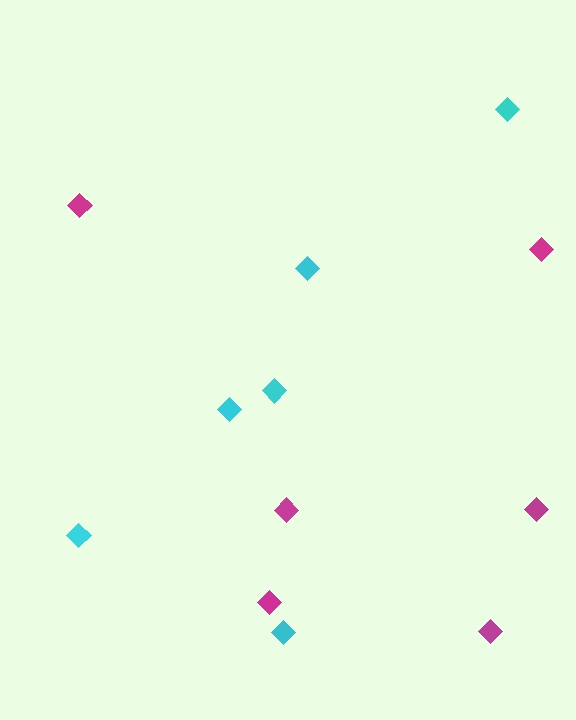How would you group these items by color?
There are 2 groups: one group of cyan diamonds (6) and one group of magenta diamonds (6).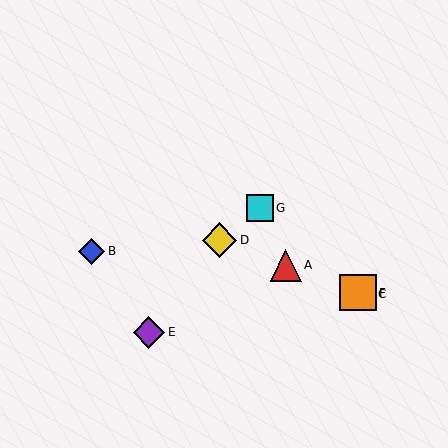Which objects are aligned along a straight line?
Objects A, C, D, F are aligned along a straight line.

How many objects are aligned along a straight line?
4 objects (A, C, D, F) are aligned along a straight line.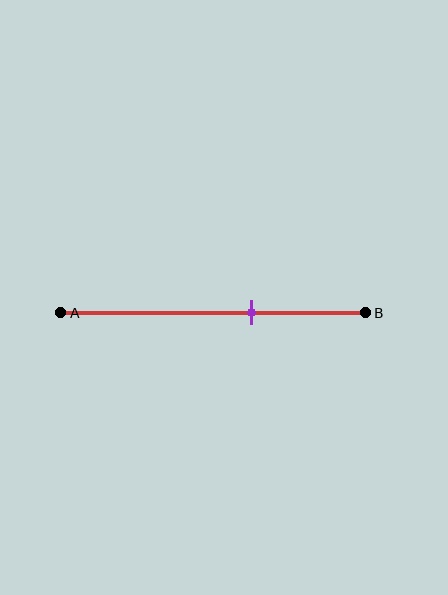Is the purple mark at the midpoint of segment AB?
No, the mark is at about 65% from A, not at the 50% midpoint.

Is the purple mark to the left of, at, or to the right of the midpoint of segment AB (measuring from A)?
The purple mark is to the right of the midpoint of segment AB.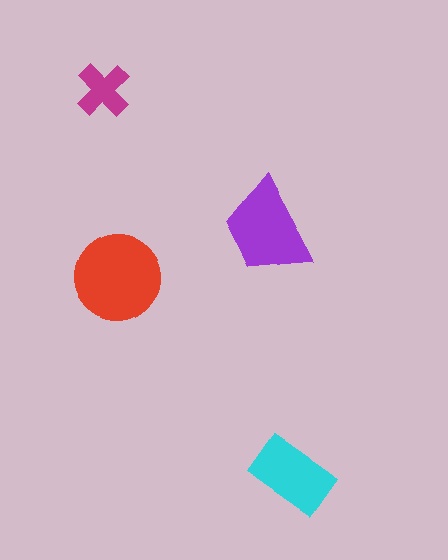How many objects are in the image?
There are 4 objects in the image.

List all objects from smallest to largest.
The magenta cross, the cyan rectangle, the purple trapezoid, the red circle.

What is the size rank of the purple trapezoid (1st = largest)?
2nd.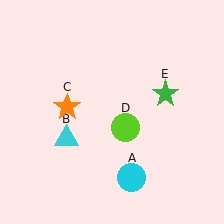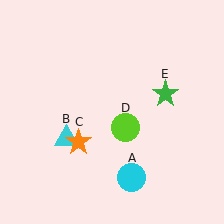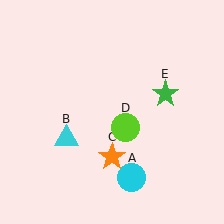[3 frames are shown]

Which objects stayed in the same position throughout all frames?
Cyan circle (object A) and cyan triangle (object B) and lime circle (object D) and green star (object E) remained stationary.